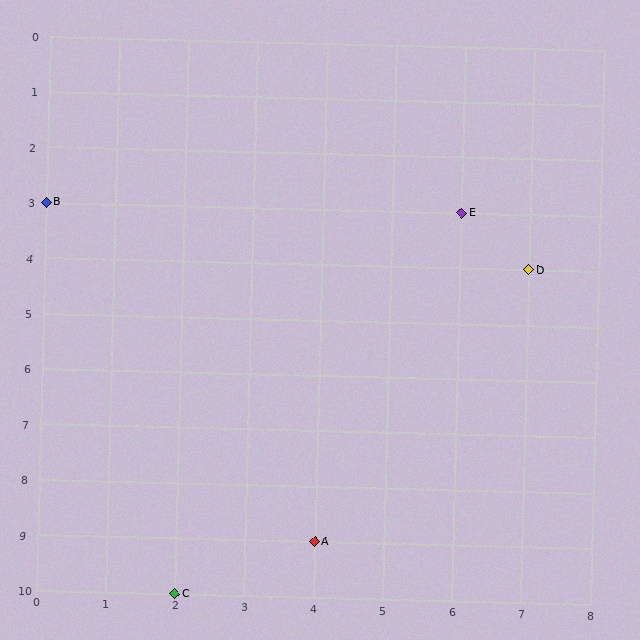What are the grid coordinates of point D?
Point D is at grid coordinates (7, 4).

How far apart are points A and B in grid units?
Points A and B are 4 columns and 6 rows apart (about 7.2 grid units diagonally).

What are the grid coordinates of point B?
Point B is at grid coordinates (0, 3).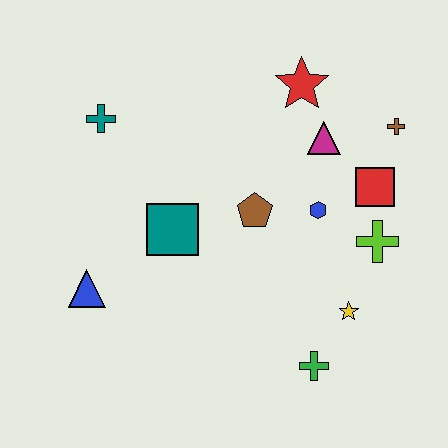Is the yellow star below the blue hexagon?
Yes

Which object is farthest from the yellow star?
The teal cross is farthest from the yellow star.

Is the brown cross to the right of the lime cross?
Yes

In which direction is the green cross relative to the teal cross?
The green cross is below the teal cross.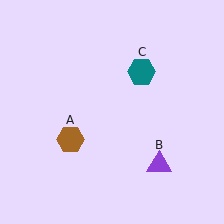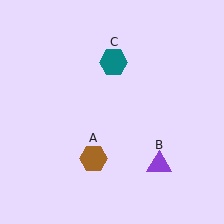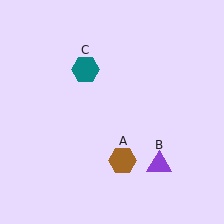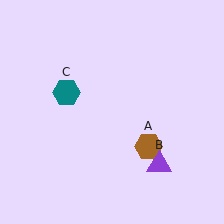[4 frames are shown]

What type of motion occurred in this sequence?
The brown hexagon (object A), teal hexagon (object C) rotated counterclockwise around the center of the scene.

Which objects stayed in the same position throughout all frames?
Purple triangle (object B) remained stationary.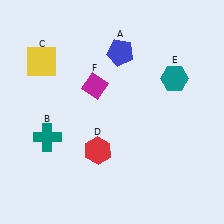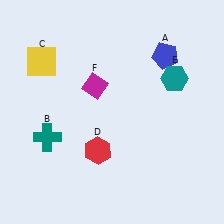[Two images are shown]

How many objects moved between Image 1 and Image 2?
1 object moved between the two images.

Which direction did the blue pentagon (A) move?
The blue pentagon (A) moved right.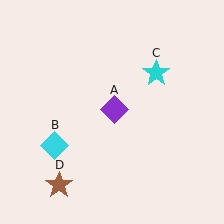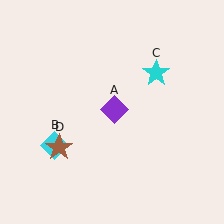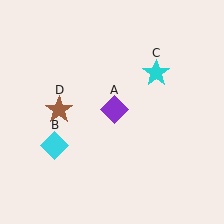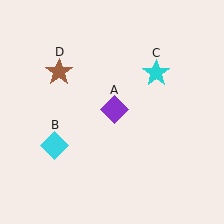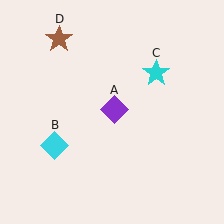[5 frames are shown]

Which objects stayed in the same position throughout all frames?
Purple diamond (object A) and cyan diamond (object B) and cyan star (object C) remained stationary.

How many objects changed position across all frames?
1 object changed position: brown star (object D).